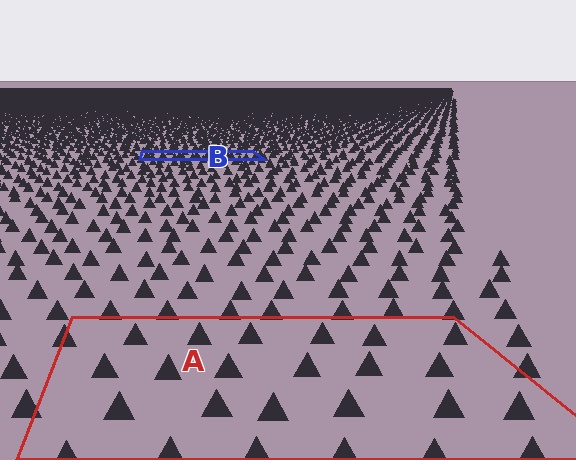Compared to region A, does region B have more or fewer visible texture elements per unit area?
Region B has more texture elements per unit area — they are packed more densely because it is farther away.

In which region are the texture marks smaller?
The texture marks are smaller in region B, because it is farther away.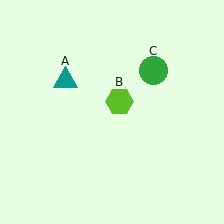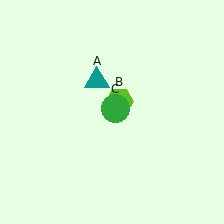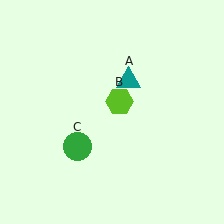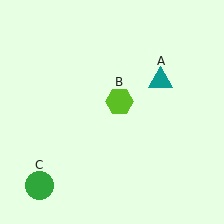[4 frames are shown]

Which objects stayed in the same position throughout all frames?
Lime hexagon (object B) remained stationary.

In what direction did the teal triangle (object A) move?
The teal triangle (object A) moved right.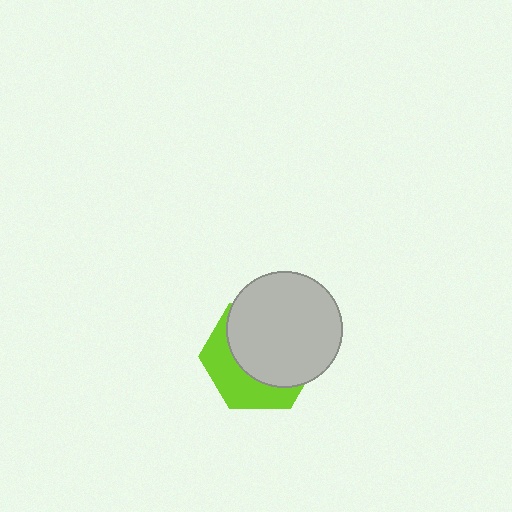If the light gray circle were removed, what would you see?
You would see the complete lime hexagon.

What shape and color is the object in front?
The object in front is a light gray circle.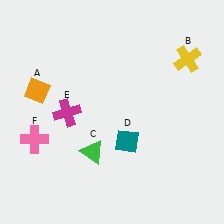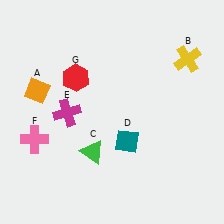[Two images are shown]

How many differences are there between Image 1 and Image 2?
There is 1 difference between the two images.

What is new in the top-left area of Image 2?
A red hexagon (G) was added in the top-left area of Image 2.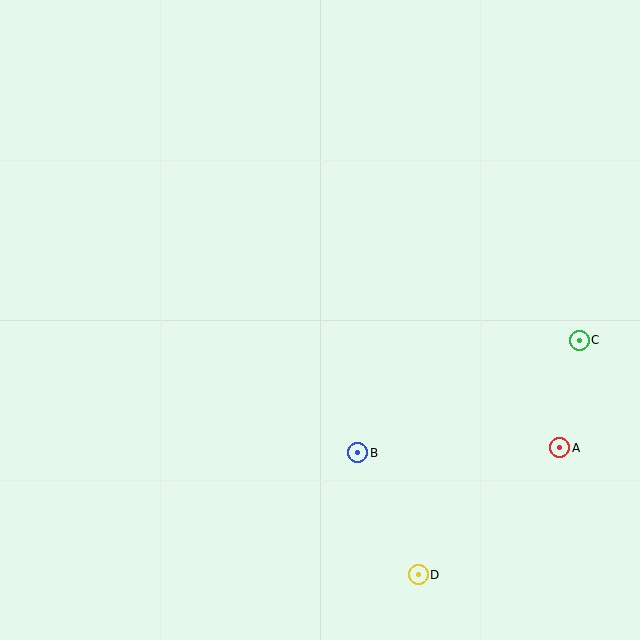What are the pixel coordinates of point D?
Point D is at (418, 575).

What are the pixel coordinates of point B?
Point B is at (358, 453).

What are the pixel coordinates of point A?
Point A is at (560, 448).